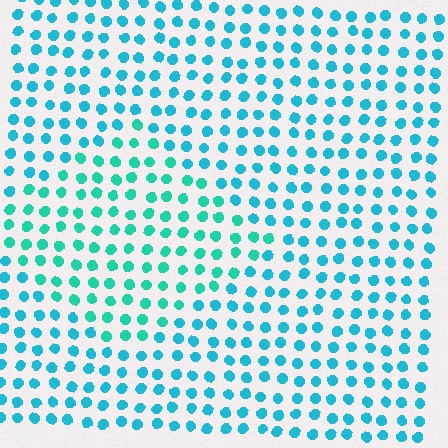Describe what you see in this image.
The image is filled with small cyan elements in a uniform arrangement. A diamond-shaped region is visible where the elements are tinted to a slightly different hue, forming a subtle color boundary.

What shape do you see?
I see a diamond.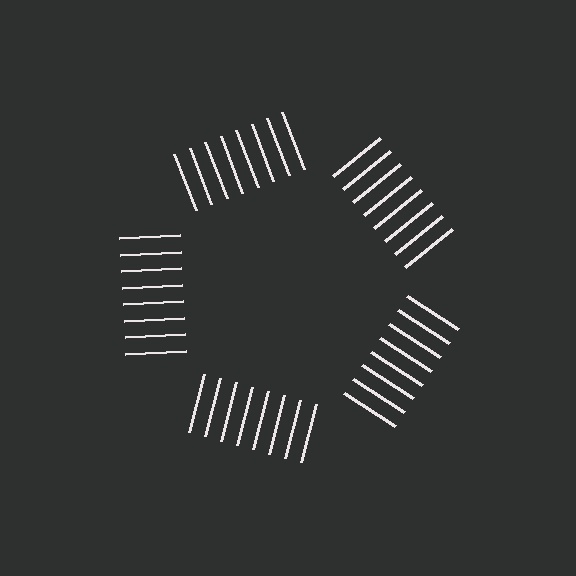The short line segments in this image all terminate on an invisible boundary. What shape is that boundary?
An illusory pentagon — the line segments terminate on its edges but no continuous stroke is drawn.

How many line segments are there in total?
40 — 8 along each of the 5 edges.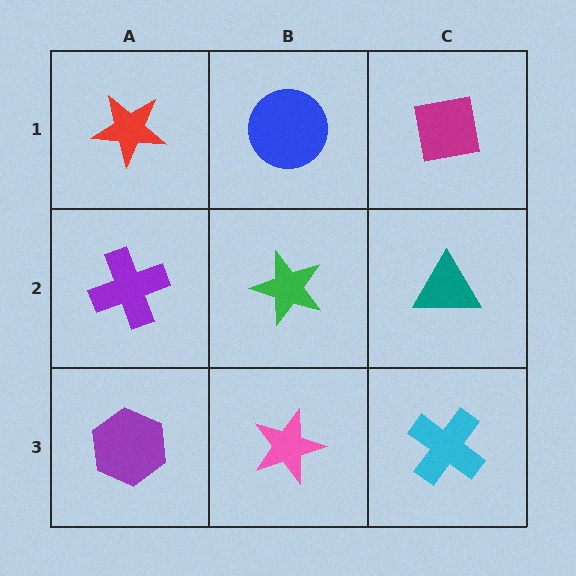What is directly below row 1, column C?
A teal triangle.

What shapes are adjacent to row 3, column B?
A green star (row 2, column B), a purple hexagon (row 3, column A), a cyan cross (row 3, column C).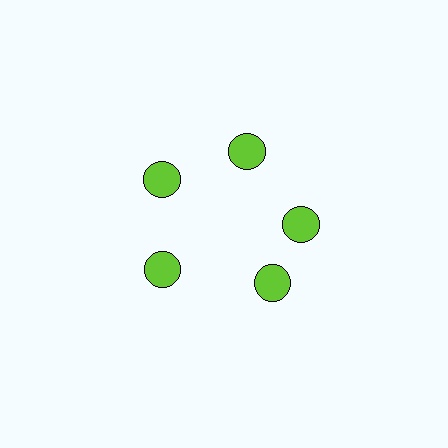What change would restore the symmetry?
The symmetry would be restored by rotating it back into even spacing with its neighbors so that all 5 circles sit at equal angles and equal distance from the center.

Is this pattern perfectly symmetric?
No. The 5 lime circles are arranged in a ring, but one element near the 5 o'clock position is rotated out of alignment along the ring, breaking the 5-fold rotational symmetry.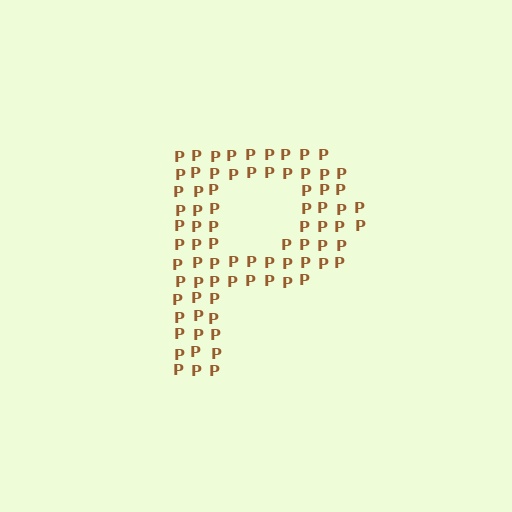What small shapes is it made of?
It is made of small letter P's.